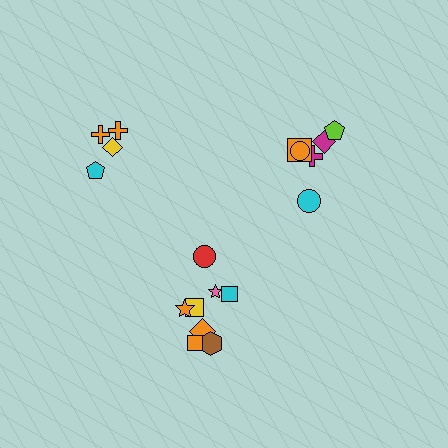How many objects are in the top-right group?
There are 6 objects.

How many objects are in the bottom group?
There are 8 objects.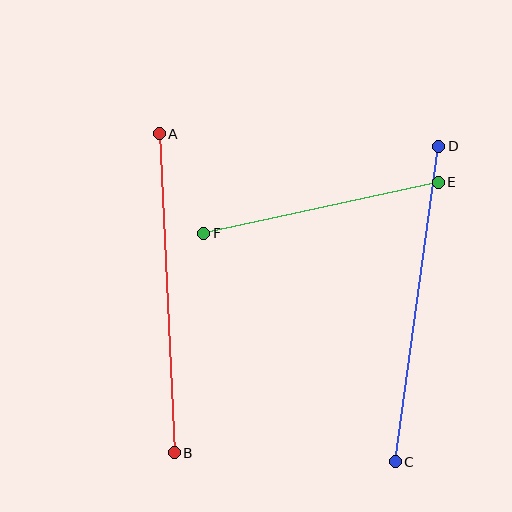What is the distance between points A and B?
The distance is approximately 319 pixels.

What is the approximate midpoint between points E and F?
The midpoint is at approximately (321, 208) pixels.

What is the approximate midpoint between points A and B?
The midpoint is at approximately (167, 293) pixels.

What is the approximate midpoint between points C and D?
The midpoint is at approximately (417, 304) pixels.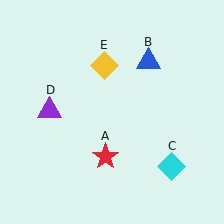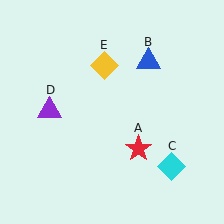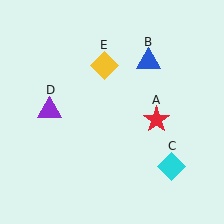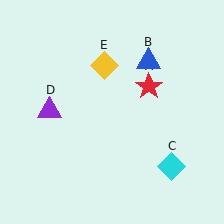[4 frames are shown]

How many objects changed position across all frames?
1 object changed position: red star (object A).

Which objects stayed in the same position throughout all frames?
Blue triangle (object B) and cyan diamond (object C) and purple triangle (object D) and yellow diamond (object E) remained stationary.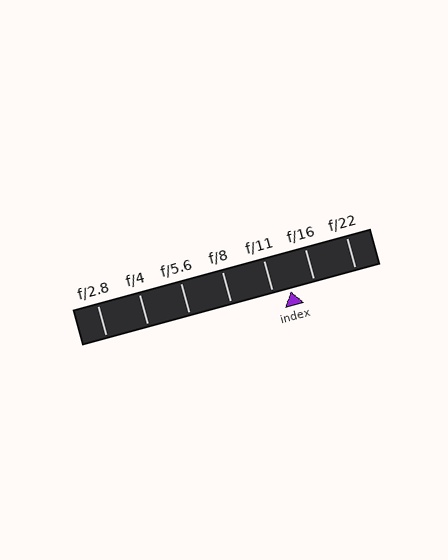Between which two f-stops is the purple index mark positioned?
The index mark is between f/11 and f/16.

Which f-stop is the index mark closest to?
The index mark is closest to f/11.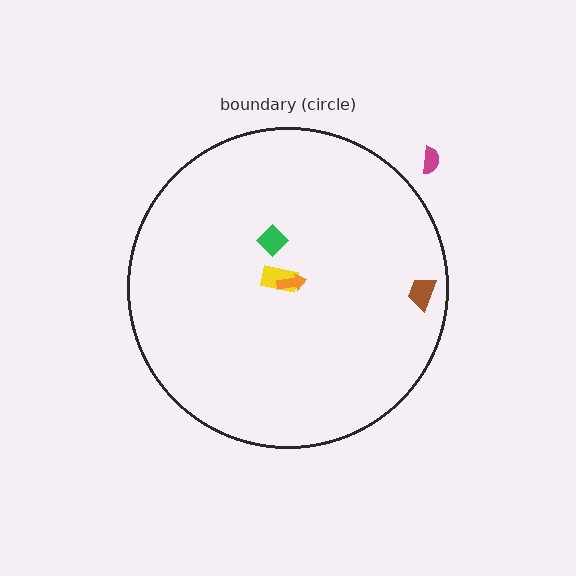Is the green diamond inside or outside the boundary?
Inside.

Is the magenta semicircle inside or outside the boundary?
Outside.